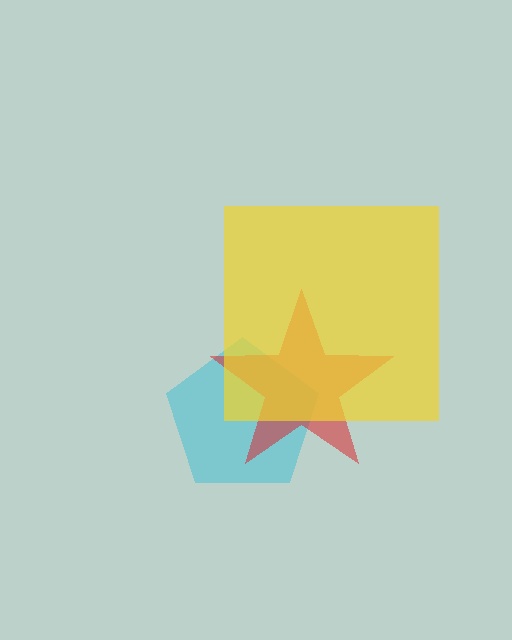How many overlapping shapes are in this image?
There are 3 overlapping shapes in the image.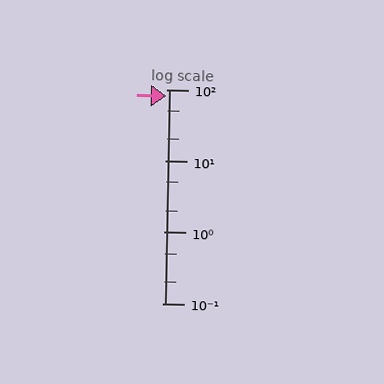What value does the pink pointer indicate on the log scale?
The pointer indicates approximately 80.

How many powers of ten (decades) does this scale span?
The scale spans 3 decades, from 0.1 to 100.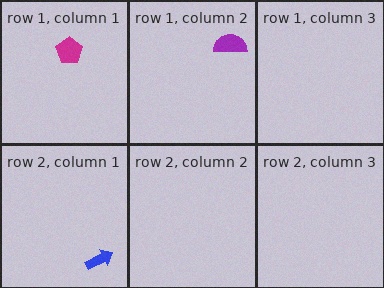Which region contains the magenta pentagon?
The row 1, column 1 region.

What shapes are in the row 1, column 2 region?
The purple semicircle.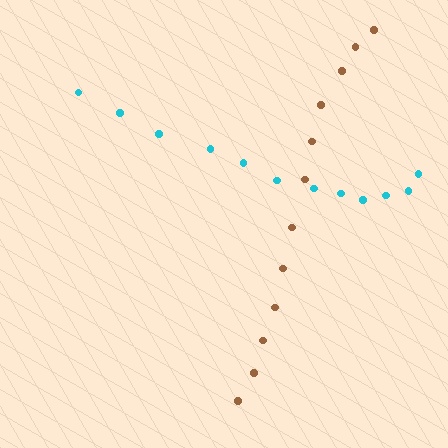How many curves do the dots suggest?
There are 2 distinct paths.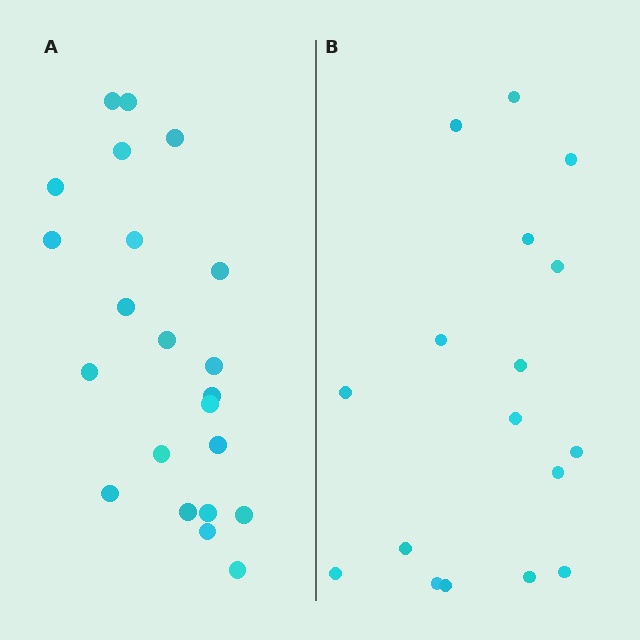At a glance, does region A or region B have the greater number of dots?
Region A (the left region) has more dots.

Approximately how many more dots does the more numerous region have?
Region A has about 5 more dots than region B.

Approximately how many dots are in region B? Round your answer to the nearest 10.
About 20 dots. (The exact count is 17, which rounds to 20.)